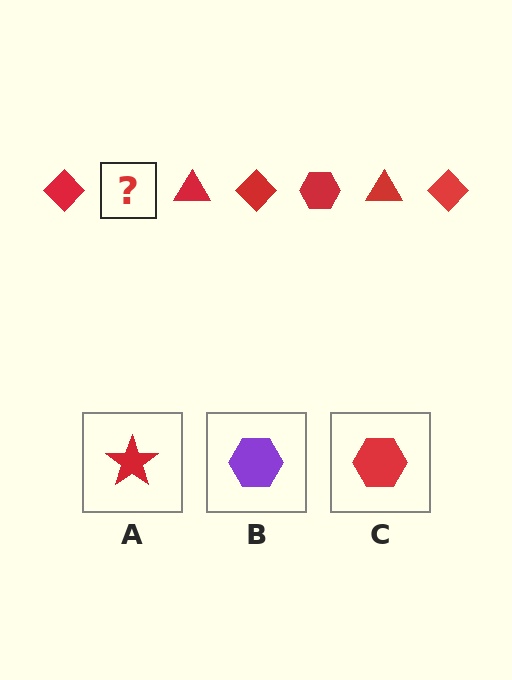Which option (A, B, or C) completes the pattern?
C.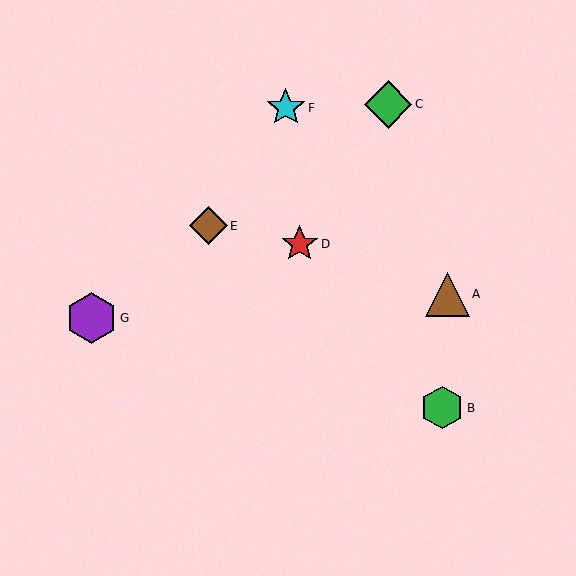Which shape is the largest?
The purple hexagon (labeled G) is the largest.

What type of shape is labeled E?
Shape E is a brown diamond.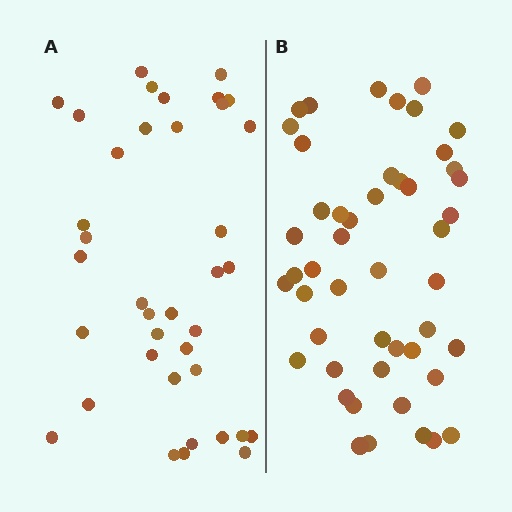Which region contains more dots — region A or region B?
Region B (the right region) has more dots.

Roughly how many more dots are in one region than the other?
Region B has roughly 10 or so more dots than region A.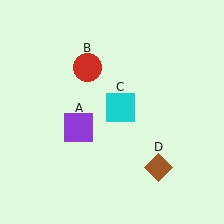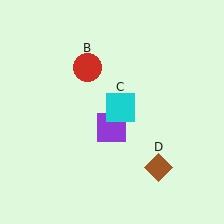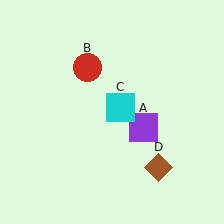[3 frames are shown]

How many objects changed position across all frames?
1 object changed position: purple square (object A).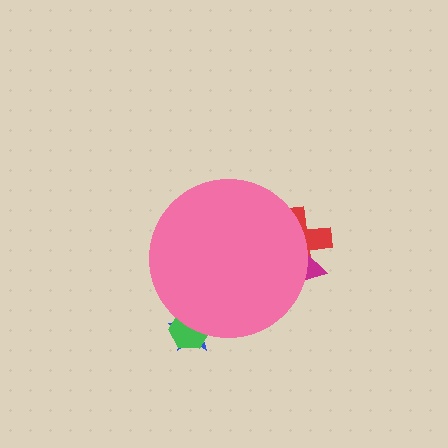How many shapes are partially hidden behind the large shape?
4 shapes are partially hidden.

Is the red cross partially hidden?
Yes, the red cross is partially hidden behind the pink circle.